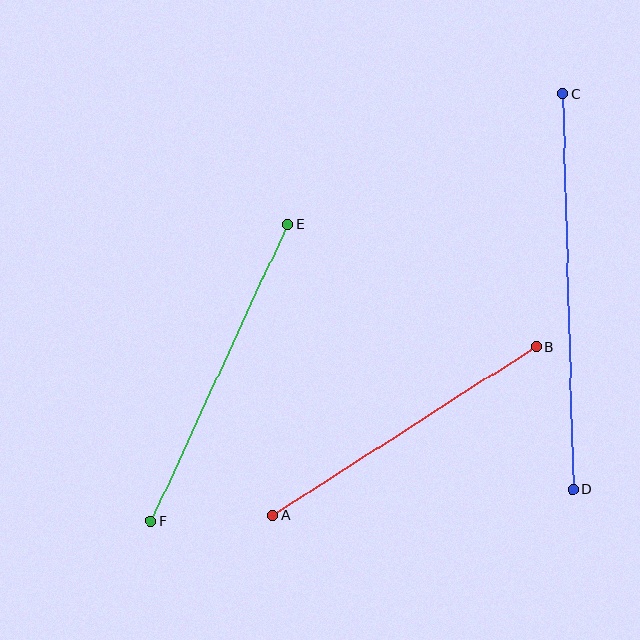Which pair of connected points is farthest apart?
Points C and D are farthest apart.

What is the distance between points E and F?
The distance is approximately 327 pixels.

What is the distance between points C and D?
The distance is approximately 396 pixels.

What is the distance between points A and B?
The distance is approximately 312 pixels.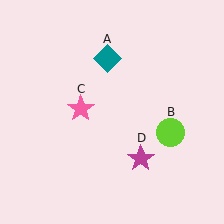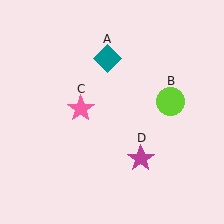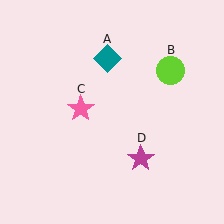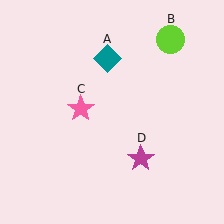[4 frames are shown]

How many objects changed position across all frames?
1 object changed position: lime circle (object B).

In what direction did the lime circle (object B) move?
The lime circle (object B) moved up.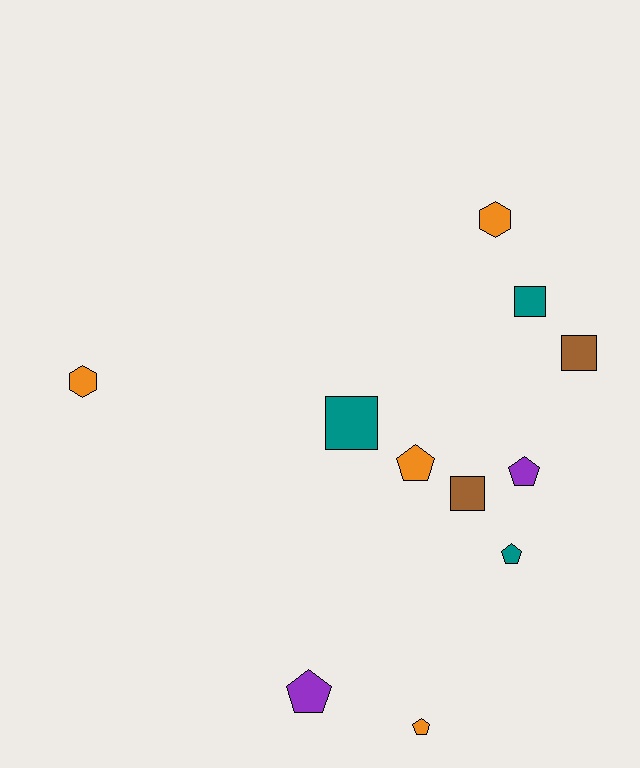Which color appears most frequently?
Orange, with 4 objects.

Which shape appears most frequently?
Pentagon, with 5 objects.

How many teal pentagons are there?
There is 1 teal pentagon.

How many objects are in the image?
There are 11 objects.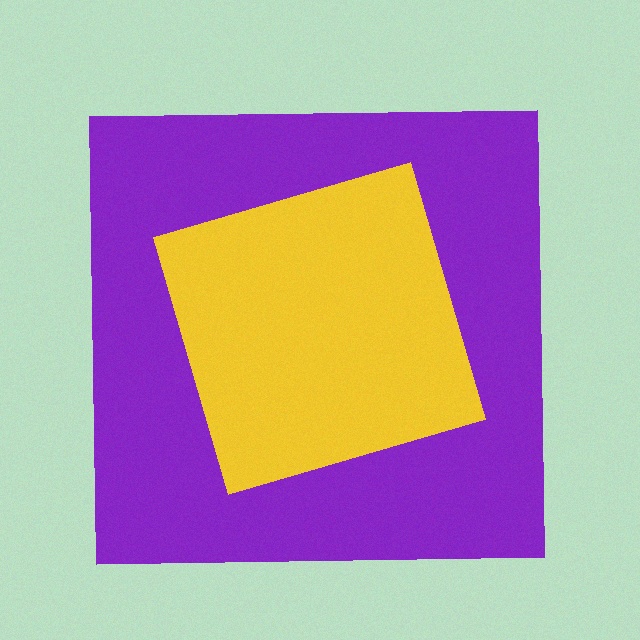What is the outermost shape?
The purple square.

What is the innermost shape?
The yellow diamond.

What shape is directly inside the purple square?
The yellow diamond.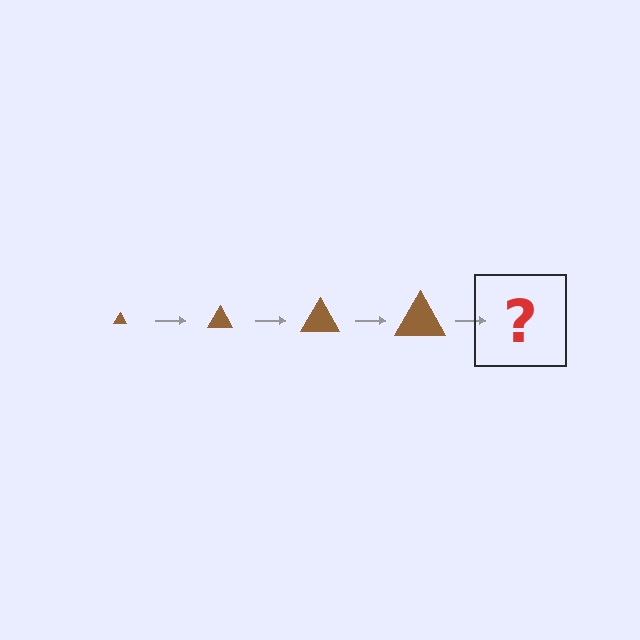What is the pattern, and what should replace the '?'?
The pattern is that the triangle gets progressively larger each step. The '?' should be a brown triangle, larger than the previous one.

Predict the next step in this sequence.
The next step is a brown triangle, larger than the previous one.